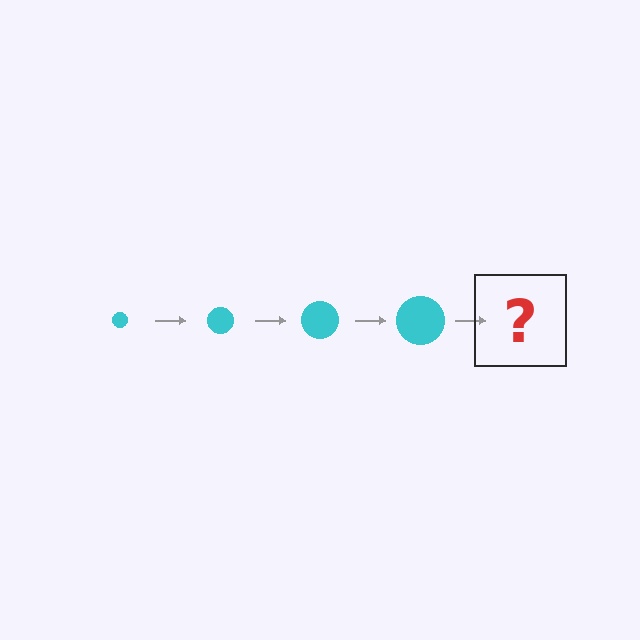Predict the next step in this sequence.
The next step is a cyan circle, larger than the previous one.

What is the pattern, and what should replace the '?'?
The pattern is that the circle gets progressively larger each step. The '?' should be a cyan circle, larger than the previous one.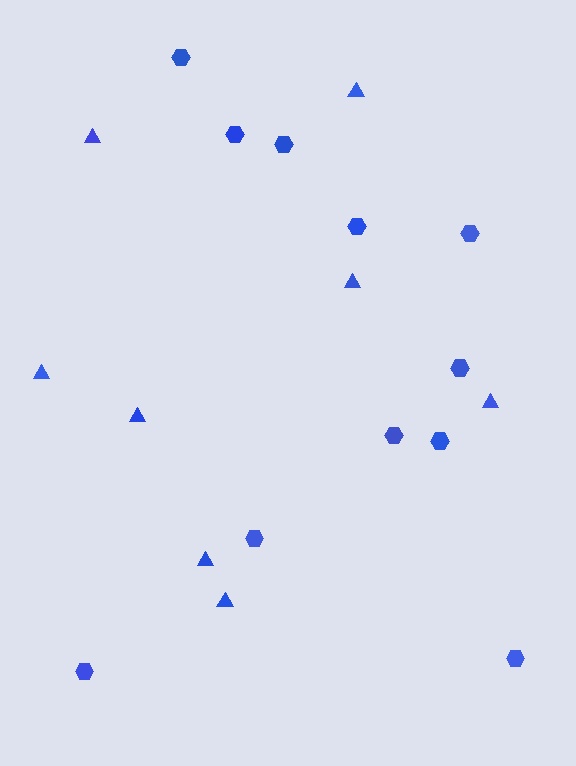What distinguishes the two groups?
There are 2 groups: one group of hexagons (11) and one group of triangles (8).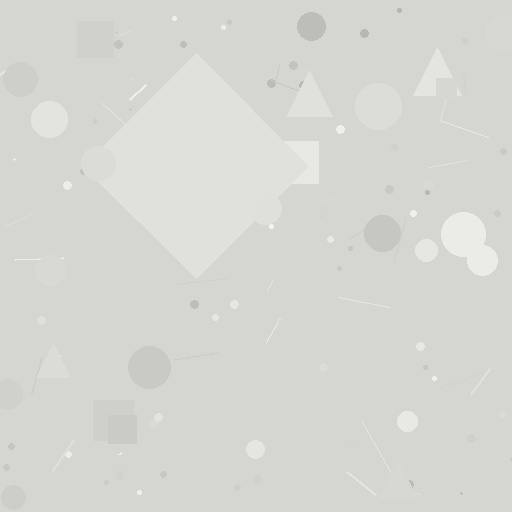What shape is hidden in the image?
A diamond is hidden in the image.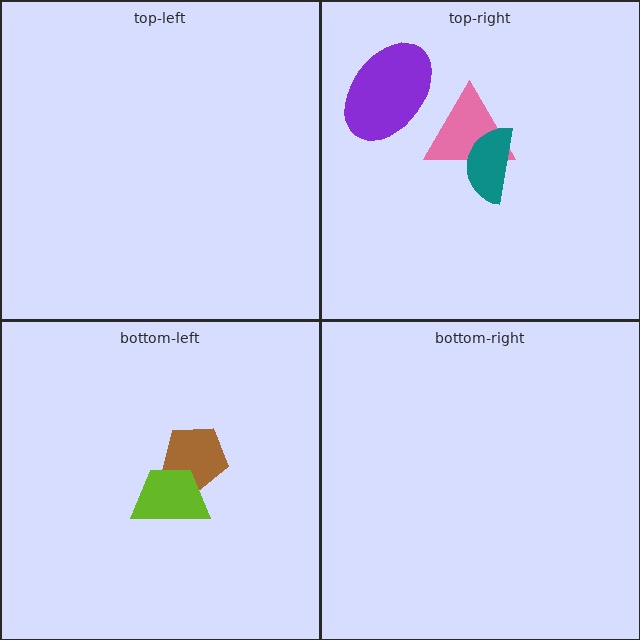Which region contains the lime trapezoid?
The bottom-left region.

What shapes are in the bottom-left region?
The brown pentagon, the lime trapezoid.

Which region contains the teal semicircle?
The top-right region.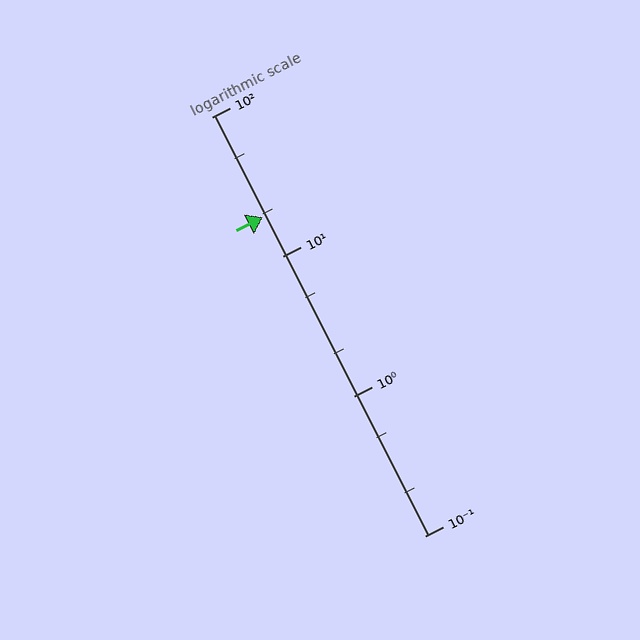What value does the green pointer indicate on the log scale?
The pointer indicates approximately 19.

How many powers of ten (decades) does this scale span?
The scale spans 3 decades, from 0.1 to 100.